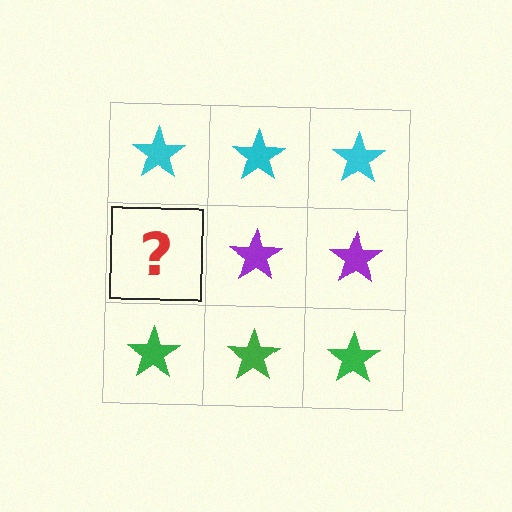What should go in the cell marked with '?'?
The missing cell should contain a purple star.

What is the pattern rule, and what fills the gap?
The rule is that each row has a consistent color. The gap should be filled with a purple star.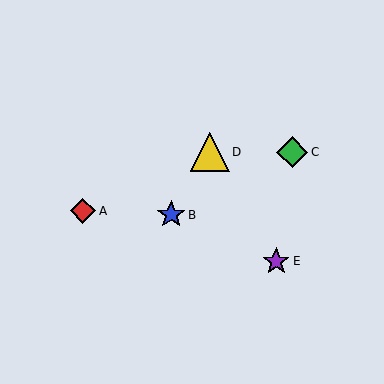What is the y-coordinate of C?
Object C is at y≈152.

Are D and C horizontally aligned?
Yes, both are at y≈152.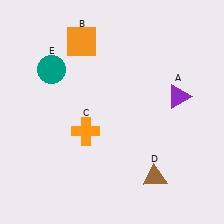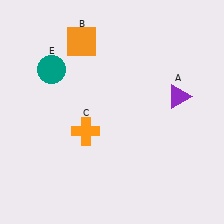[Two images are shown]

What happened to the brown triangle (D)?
The brown triangle (D) was removed in Image 2. It was in the bottom-right area of Image 1.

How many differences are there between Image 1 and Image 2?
There is 1 difference between the two images.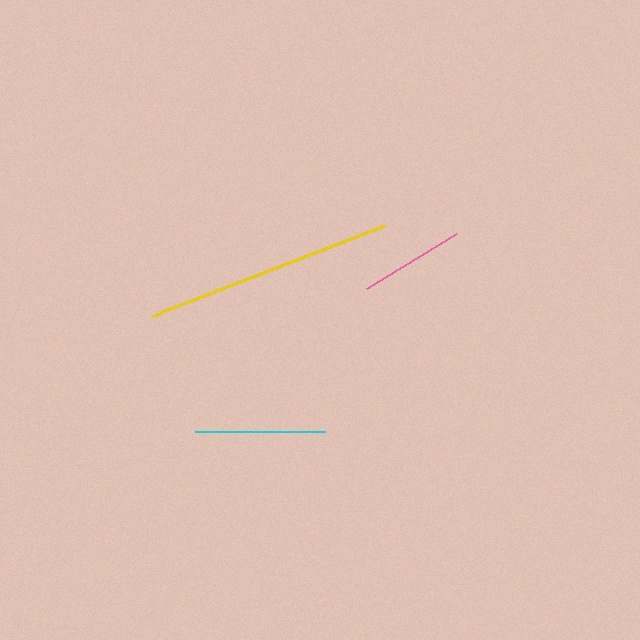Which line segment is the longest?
The yellow line is the longest at approximately 249 pixels.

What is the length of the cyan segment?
The cyan segment is approximately 130 pixels long.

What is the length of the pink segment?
The pink segment is approximately 106 pixels long.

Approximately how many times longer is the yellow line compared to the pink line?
The yellow line is approximately 2.4 times the length of the pink line.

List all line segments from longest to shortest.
From longest to shortest: yellow, cyan, pink.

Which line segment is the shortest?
The pink line is the shortest at approximately 106 pixels.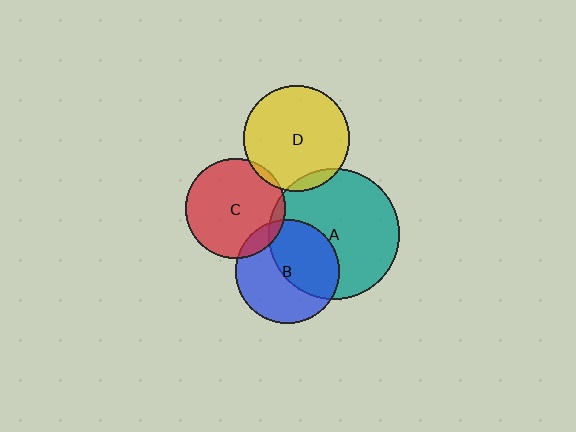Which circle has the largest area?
Circle A (teal).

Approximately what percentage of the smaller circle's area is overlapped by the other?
Approximately 5%.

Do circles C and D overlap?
Yes.